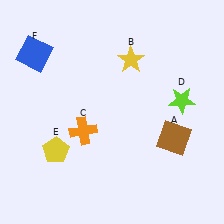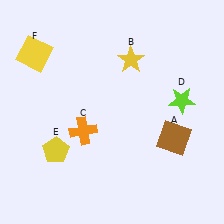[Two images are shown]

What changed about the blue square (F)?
In Image 1, F is blue. In Image 2, it changed to yellow.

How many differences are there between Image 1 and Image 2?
There is 1 difference between the two images.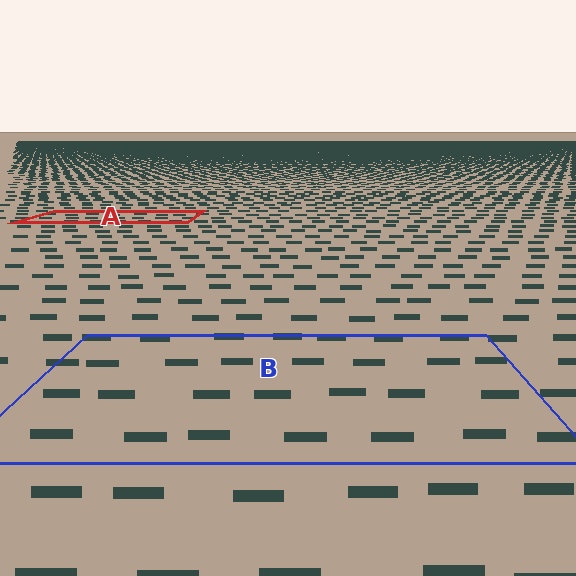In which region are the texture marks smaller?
The texture marks are smaller in region A, because it is farther away.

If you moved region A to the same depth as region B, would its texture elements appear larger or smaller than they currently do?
They would appear larger. At a closer depth, the same texture elements are projected at a bigger on-screen size.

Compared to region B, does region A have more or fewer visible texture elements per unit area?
Region A has more texture elements per unit area — they are packed more densely because it is farther away.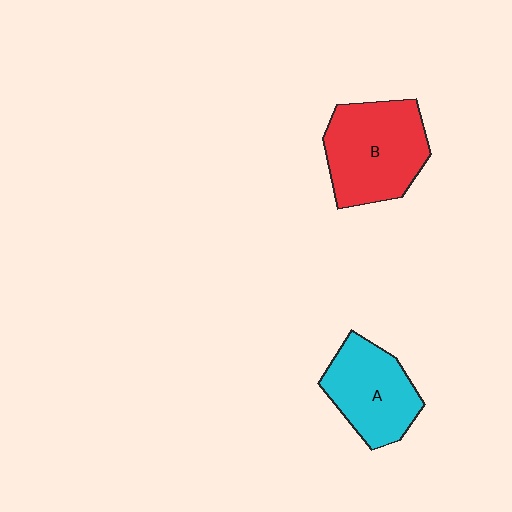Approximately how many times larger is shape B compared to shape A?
Approximately 1.3 times.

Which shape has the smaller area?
Shape A (cyan).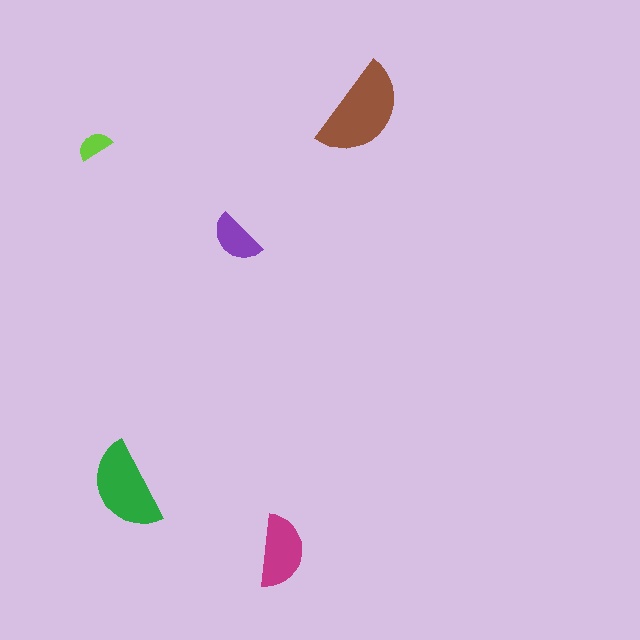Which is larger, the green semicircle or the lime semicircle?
The green one.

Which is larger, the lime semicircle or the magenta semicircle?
The magenta one.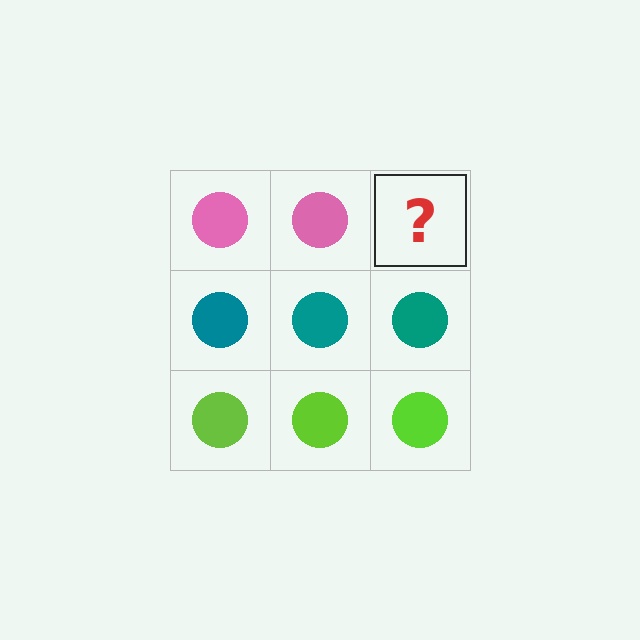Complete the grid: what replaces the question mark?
The question mark should be replaced with a pink circle.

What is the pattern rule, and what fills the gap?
The rule is that each row has a consistent color. The gap should be filled with a pink circle.